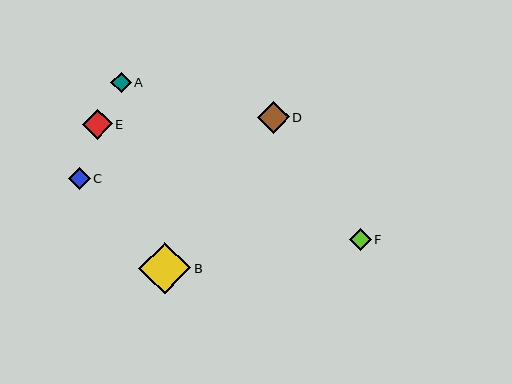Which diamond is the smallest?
Diamond A is the smallest with a size of approximately 20 pixels.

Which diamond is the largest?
Diamond B is the largest with a size of approximately 52 pixels.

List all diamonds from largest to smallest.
From largest to smallest: B, D, E, C, F, A.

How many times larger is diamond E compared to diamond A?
Diamond E is approximately 1.5 times the size of diamond A.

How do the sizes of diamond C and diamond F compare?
Diamond C and diamond F are approximately the same size.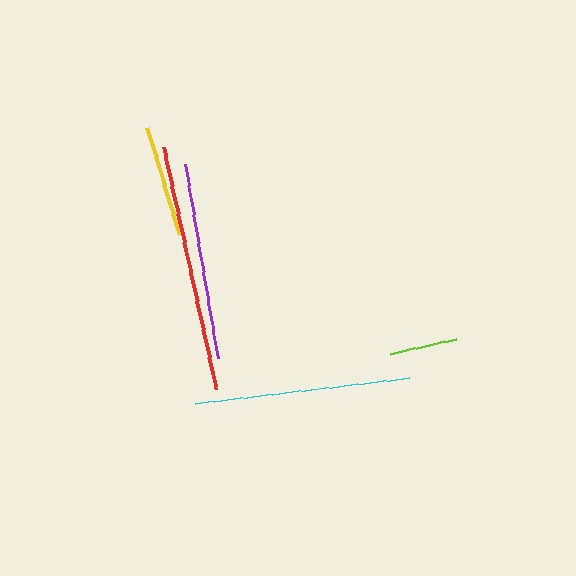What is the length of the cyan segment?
The cyan segment is approximately 215 pixels long.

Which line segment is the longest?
The red line is the longest at approximately 248 pixels.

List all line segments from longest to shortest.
From longest to shortest: red, cyan, purple, yellow, lime.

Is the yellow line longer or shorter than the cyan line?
The cyan line is longer than the yellow line.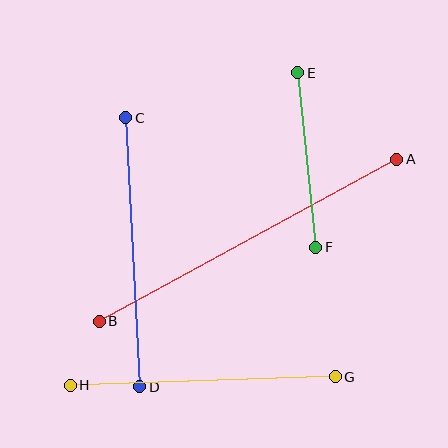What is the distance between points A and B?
The distance is approximately 339 pixels.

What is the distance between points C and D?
The distance is approximately 269 pixels.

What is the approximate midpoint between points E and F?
The midpoint is at approximately (307, 160) pixels.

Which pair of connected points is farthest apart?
Points A and B are farthest apart.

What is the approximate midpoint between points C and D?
The midpoint is at approximately (133, 252) pixels.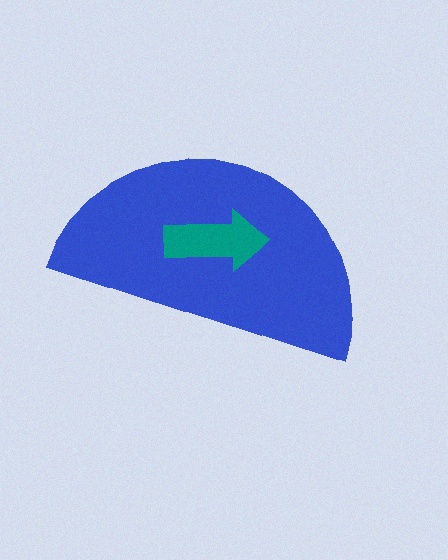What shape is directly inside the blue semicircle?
The teal arrow.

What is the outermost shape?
The blue semicircle.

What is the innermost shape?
The teal arrow.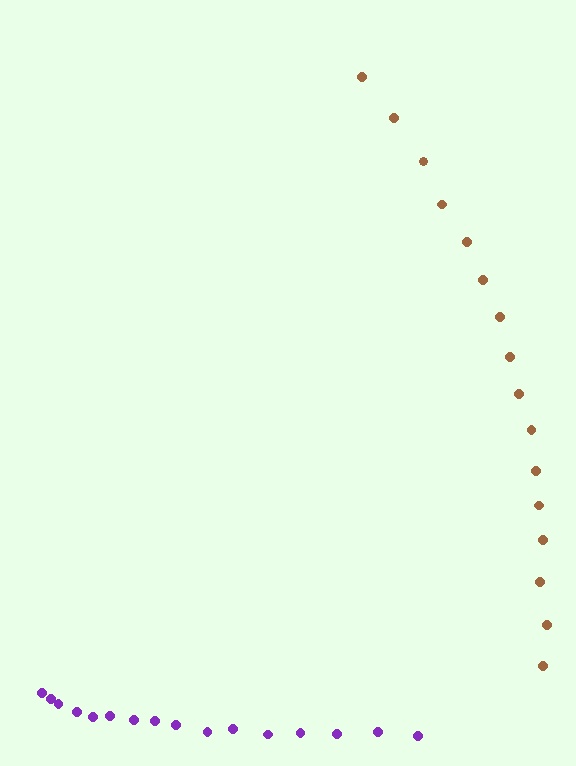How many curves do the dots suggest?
There are 2 distinct paths.